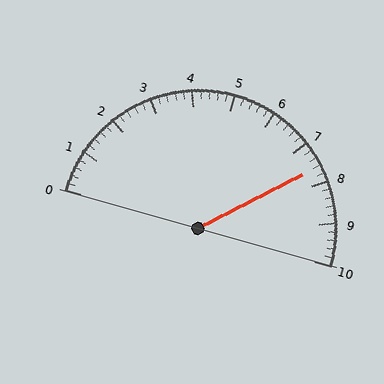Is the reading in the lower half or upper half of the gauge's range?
The reading is in the upper half of the range (0 to 10).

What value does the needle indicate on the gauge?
The needle indicates approximately 7.6.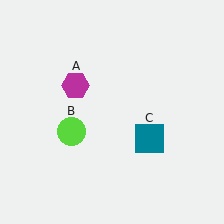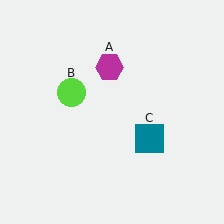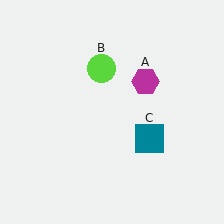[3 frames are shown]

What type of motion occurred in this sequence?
The magenta hexagon (object A), lime circle (object B) rotated clockwise around the center of the scene.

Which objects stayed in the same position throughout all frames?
Teal square (object C) remained stationary.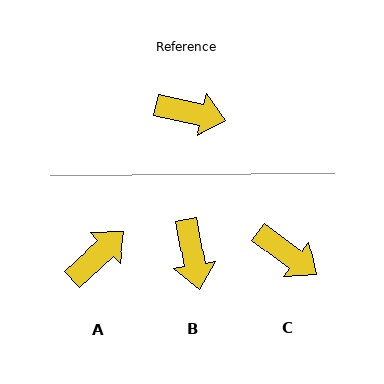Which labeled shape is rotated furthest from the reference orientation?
B, about 67 degrees away.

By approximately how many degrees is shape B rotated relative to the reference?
Approximately 67 degrees clockwise.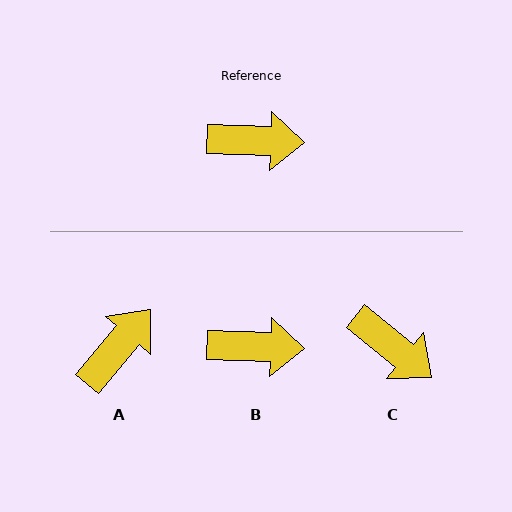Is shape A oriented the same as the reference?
No, it is off by about 52 degrees.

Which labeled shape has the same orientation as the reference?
B.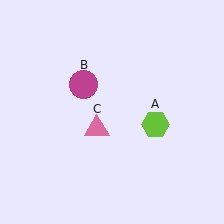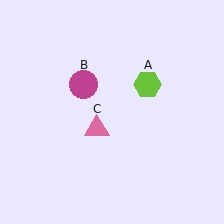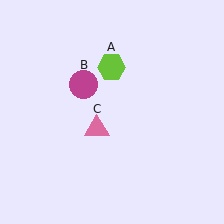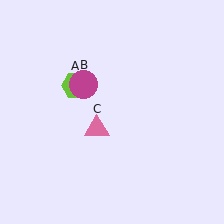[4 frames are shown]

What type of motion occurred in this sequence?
The lime hexagon (object A) rotated counterclockwise around the center of the scene.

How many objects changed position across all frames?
1 object changed position: lime hexagon (object A).